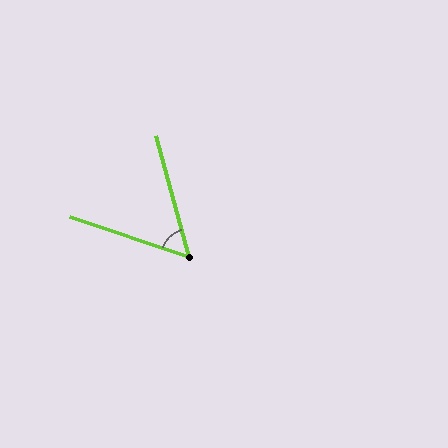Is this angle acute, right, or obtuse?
It is acute.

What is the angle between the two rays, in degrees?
Approximately 56 degrees.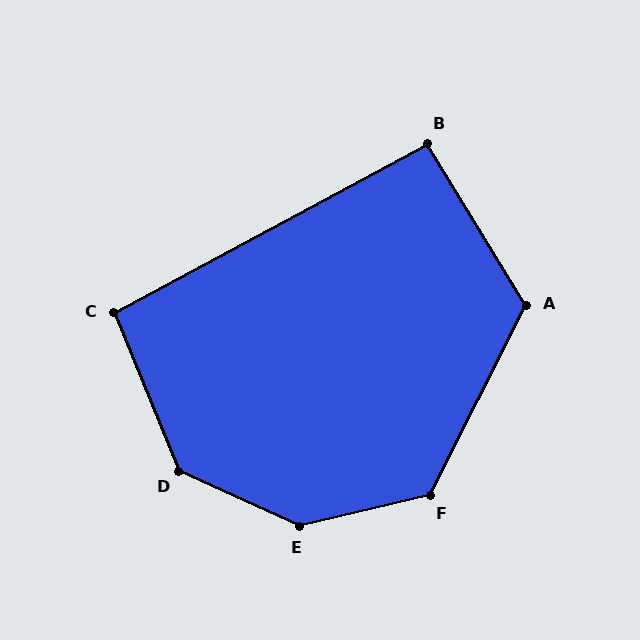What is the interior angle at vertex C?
Approximately 96 degrees (obtuse).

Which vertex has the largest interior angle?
E, at approximately 142 degrees.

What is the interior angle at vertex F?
Approximately 130 degrees (obtuse).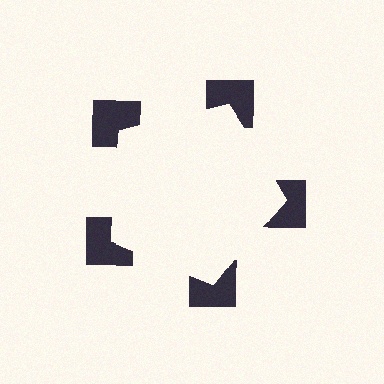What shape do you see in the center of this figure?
An illusory pentagon — its edges are inferred from the aligned wedge cuts in the notched squares, not physically drawn.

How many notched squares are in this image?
There are 5 — one at each vertex of the illusory pentagon.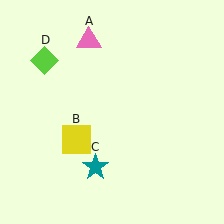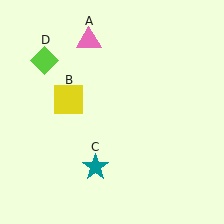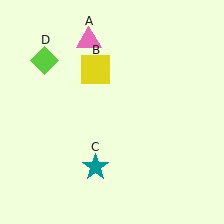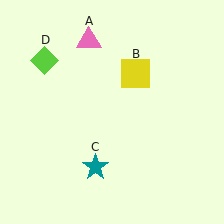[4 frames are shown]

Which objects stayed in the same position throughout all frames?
Pink triangle (object A) and teal star (object C) and lime diamond (object D) remained stationary.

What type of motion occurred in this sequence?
The yellow square (object B) rotated clockwise around the center of the scene.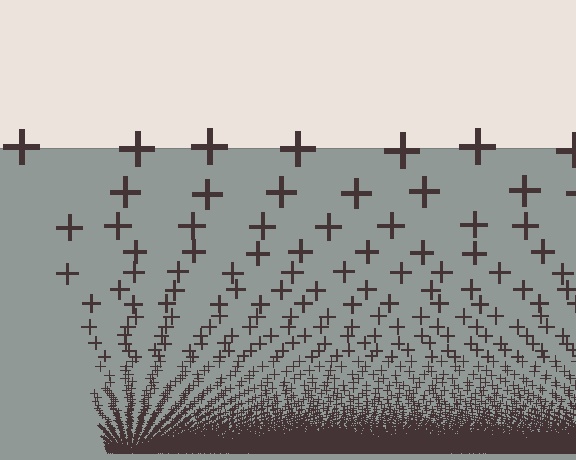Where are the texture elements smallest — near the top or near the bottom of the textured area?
Near the bottom.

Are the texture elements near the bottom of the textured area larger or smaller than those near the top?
Smaller. The gradient is inverted — elements near the bottom are smaller and denser.